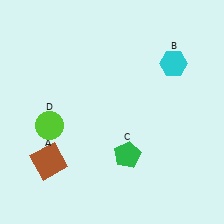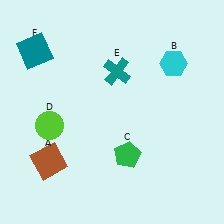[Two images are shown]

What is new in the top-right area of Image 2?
A teal cross (E) was added in the top-right area of Image 2.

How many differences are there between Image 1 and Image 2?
There are 2 differences between the two images.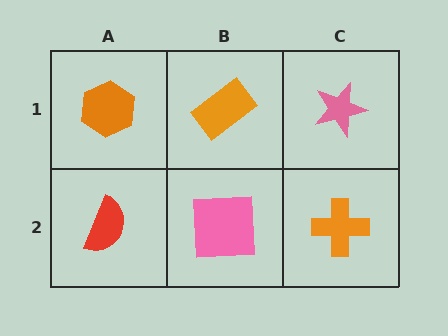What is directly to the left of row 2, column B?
A red semicircle.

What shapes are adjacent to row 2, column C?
A pink star (row 1, column C), a pink square (row 2, column B).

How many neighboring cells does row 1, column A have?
2.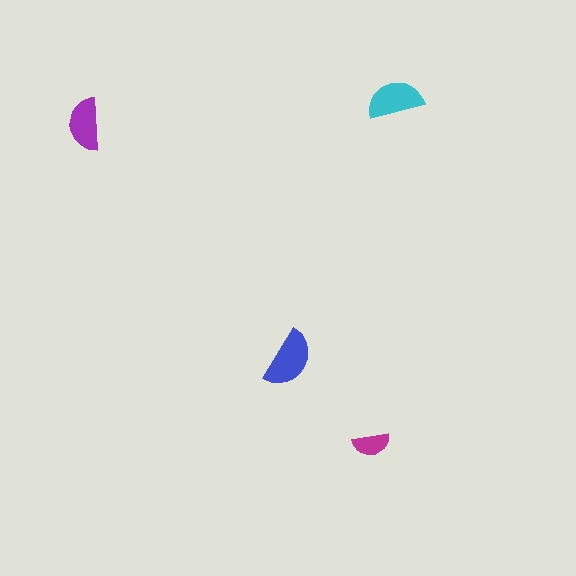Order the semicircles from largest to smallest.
the blue one, the cyan one, the purple one, the magenta one.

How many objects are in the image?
There are 4 objects in the image.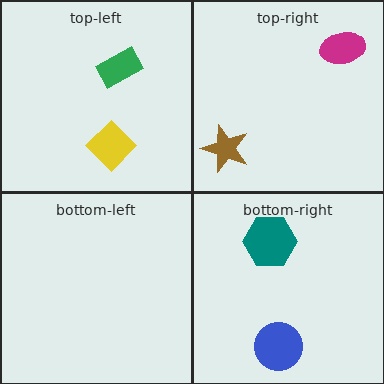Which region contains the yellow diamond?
The top-left region.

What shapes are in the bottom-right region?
The blue circle, the teal hexagon.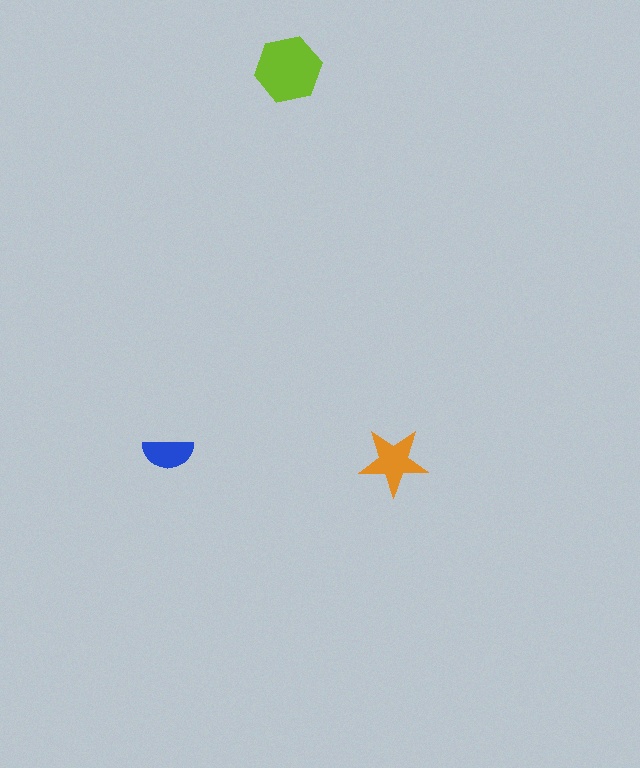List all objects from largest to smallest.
The lime hexagon, the orange star, the blue semicircle.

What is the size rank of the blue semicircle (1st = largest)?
3rd.